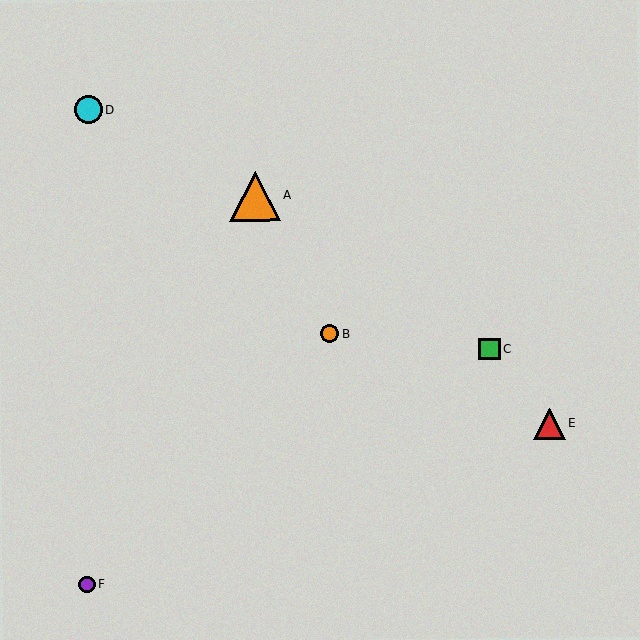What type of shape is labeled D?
Shape D is a cyan circle.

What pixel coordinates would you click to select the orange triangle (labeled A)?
Click at (255, 196) to select the orange triangle A.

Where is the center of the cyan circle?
The center of the cyan circle is at (89, 110).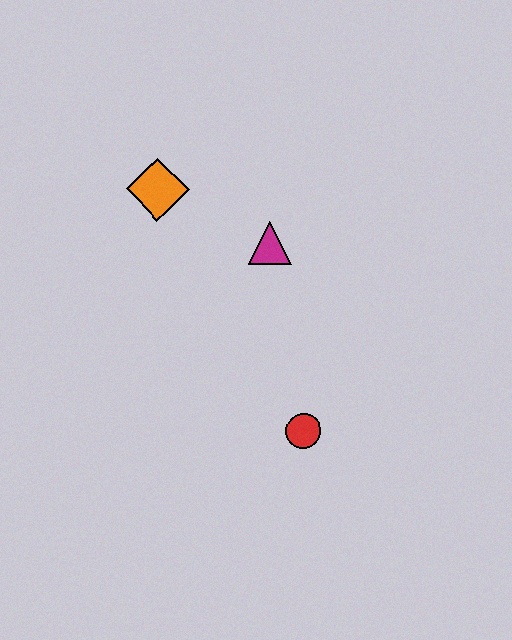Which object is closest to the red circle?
The magenta triangle is closest to the red circle.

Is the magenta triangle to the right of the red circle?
No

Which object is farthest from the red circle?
The orange diamond is farthest from the red circle.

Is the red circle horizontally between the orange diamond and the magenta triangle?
No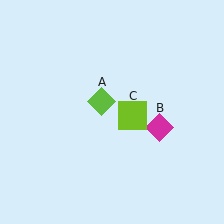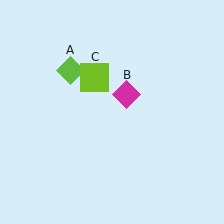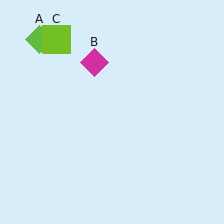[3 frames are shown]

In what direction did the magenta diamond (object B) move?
The magenta diamond (object B) moved up and to the left.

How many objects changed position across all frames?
3 objects changed position: lime diamond (object A), magenta diamond (object B), lime square (object C).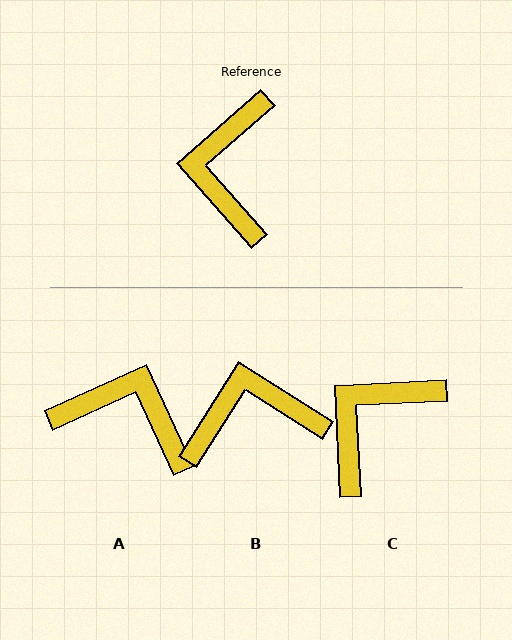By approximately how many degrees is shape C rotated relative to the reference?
Approximately 39 degrees clockwise.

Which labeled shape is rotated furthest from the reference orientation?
A, about 107 degrees away.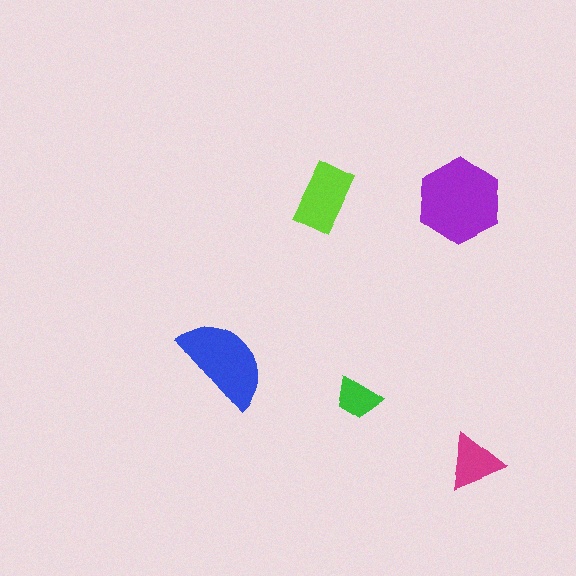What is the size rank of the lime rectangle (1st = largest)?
3rd.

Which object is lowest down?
The magenta triangle is bottommost.